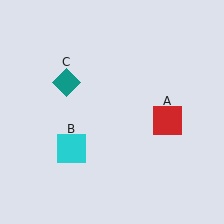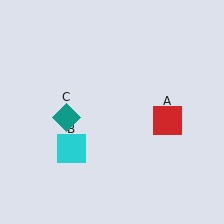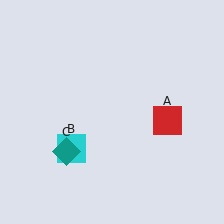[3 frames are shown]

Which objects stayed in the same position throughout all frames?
Red square (object A) and cyan square (object B) remained stationary.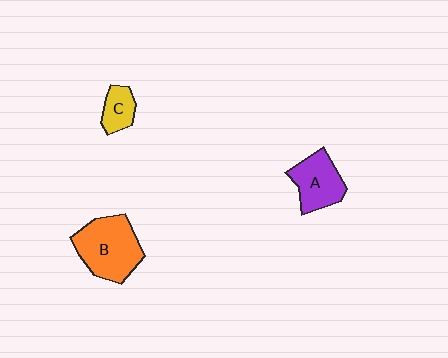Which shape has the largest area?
Shape B (orange).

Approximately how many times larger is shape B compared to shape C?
Approximately 2.6 times.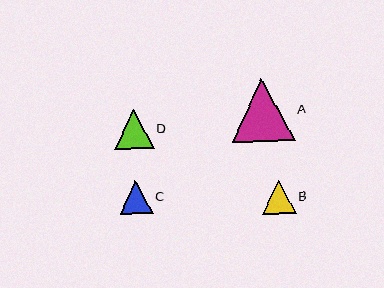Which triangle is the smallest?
Triangle C is the smallest with a size of approximately 33 pixels.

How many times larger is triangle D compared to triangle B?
Triangle D is approximately 1.2 times the size of triangle B.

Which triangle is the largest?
Triangle A is the largest with a size of approximately 63 pixels.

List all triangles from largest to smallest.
From largest to smallest: A, D, B, C.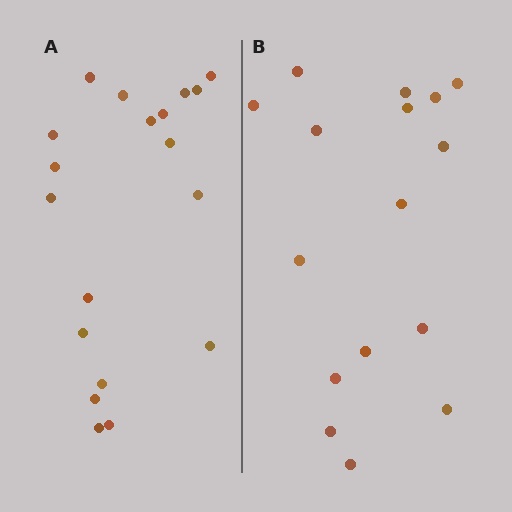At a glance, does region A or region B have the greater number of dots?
Region A (the left region) has more dots.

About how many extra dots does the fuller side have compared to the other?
Region A has just a few more — roughly 2 or 3 more dots than region B.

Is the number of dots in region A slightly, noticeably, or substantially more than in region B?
Region A has only slightly more — the two regions are fairly close. The ratio is roughly 1.2 to 1.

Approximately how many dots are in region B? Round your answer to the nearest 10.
About 20 dots. (The exact count is 16, which rounds to 20.)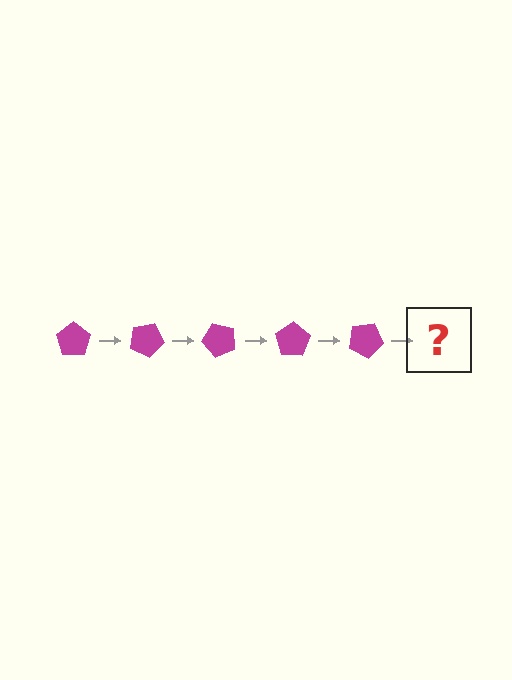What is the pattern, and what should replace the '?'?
The pattern is that the pentagon rotates 25 degrees each step. The '?' should be a magenta pentagon rotated 125 degrees.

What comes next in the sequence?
The next element should be a magenta pentagon rotated 125 degrees.